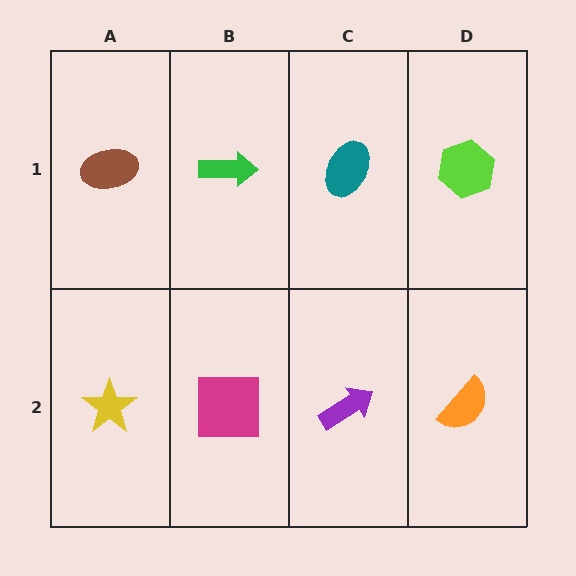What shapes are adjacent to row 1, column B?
A magenta square (row 2, column B), a brown ellipse (row 1, column A), a teal ellipse (row 1, column C).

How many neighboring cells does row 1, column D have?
2.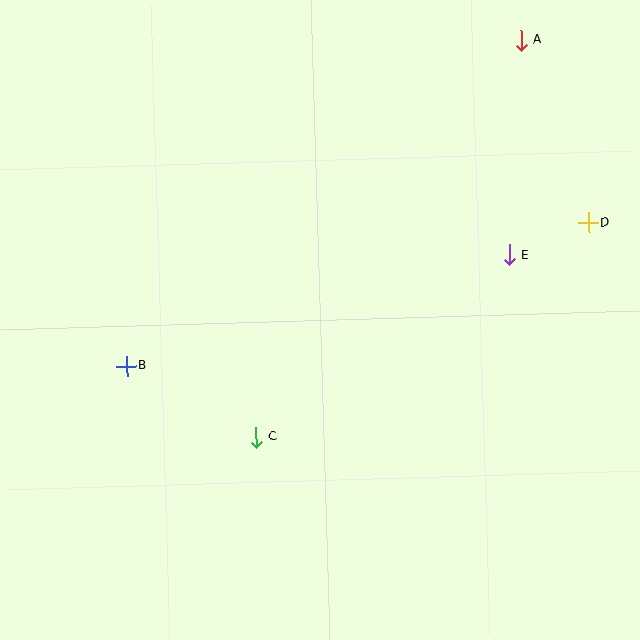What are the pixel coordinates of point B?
Point B is at (127, 366).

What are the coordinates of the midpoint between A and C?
The midpoint between A and C is at (389, 239).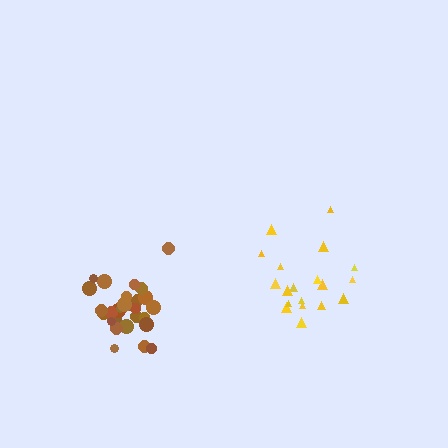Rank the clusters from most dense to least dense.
brown, yellow.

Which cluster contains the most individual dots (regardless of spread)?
Brown (30).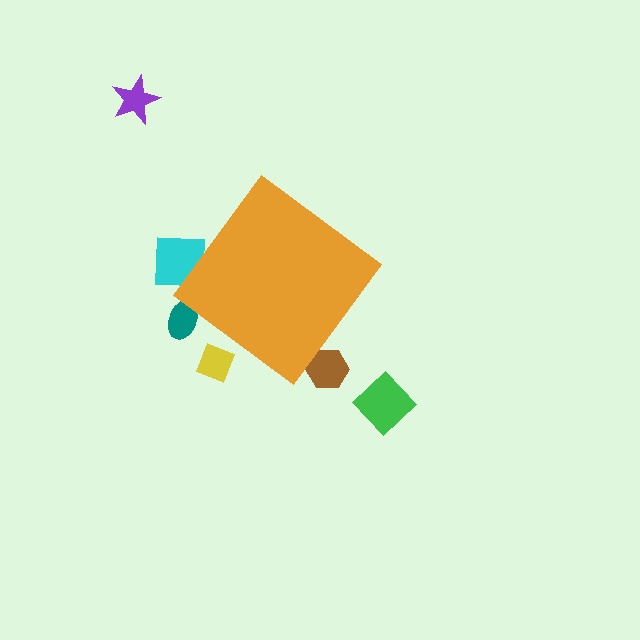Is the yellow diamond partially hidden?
Yes, the yellow diamond is partially hidden behind the orange diamond.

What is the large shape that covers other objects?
An orange diamond.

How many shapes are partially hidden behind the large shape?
4 shapes are partially hidden.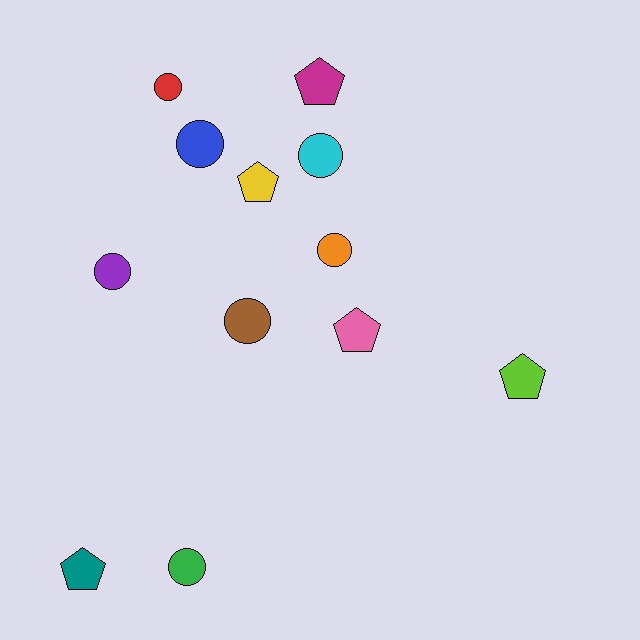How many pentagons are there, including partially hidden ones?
There are 5 pentagons.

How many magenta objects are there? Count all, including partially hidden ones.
There is 1 magenta object.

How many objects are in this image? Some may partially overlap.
There are 12 objects.